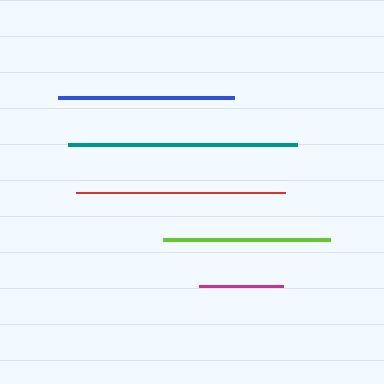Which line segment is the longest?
The teal line is the longest at approximately 229 pixels.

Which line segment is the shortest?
The magenta line is the shortest at approximately 84 pixels.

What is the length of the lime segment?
The lime segment is approximately 167 pixels long.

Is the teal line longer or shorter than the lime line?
The teal line is longer than the lime line.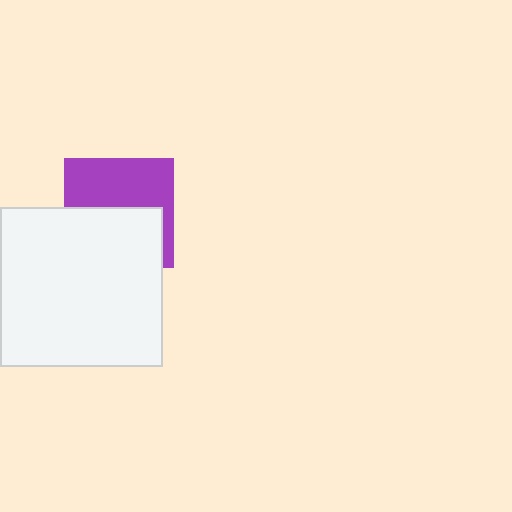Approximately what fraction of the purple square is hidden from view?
Roughly 50% of the purple square is hidden behind the white rectangle.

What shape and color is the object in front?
The object in front is a white rectangle.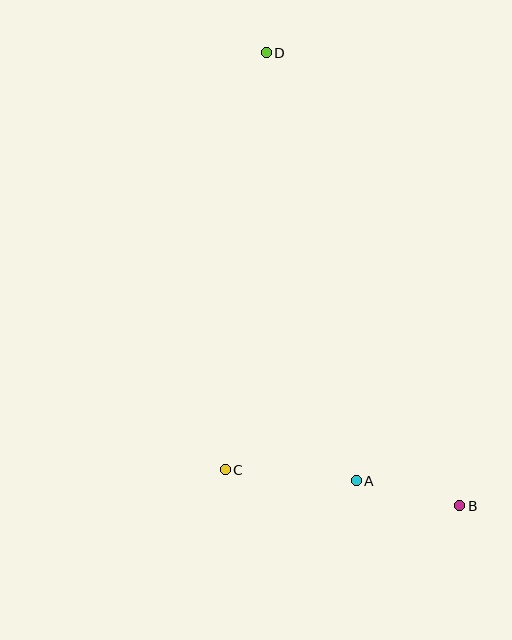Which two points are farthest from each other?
Points B and D are farthest from each other.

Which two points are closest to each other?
Points A and B are closest to each other.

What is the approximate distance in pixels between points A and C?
The distance between A and C is approximately 131 pixels.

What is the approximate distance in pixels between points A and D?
The distance between A and D is approximately 437 pixels.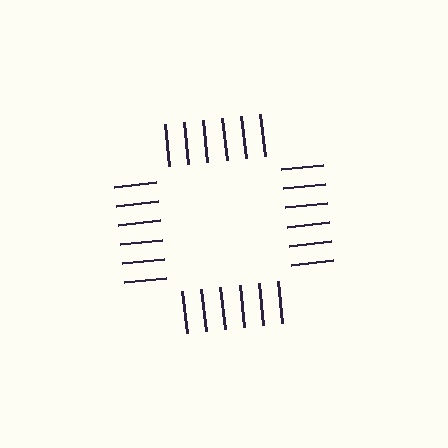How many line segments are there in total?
24 — 6 along each of the 4 edges.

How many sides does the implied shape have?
4 sides — the line-ends trace a square.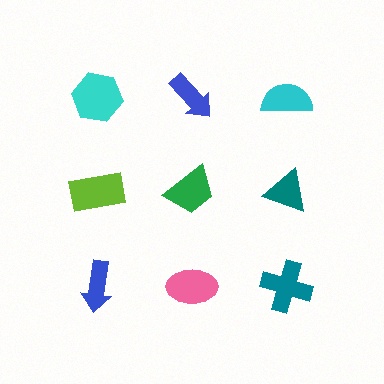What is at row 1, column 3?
A cyan semicircle.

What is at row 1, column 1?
A cyan hexagon.